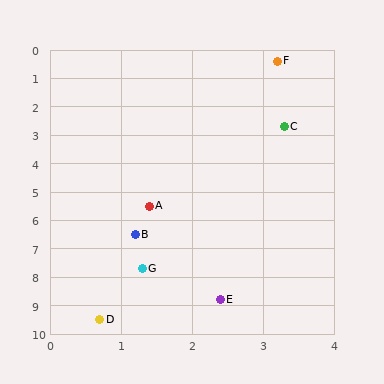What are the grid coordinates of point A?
Point A is at approximately (1.4, 5.5).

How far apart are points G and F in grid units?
Points G and F are about 7.5 grid units apart.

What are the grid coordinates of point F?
Point F is at approximately (3.2, 0.4).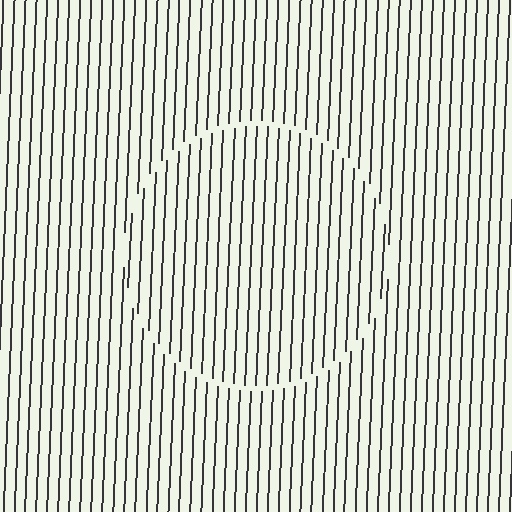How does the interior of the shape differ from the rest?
The interior of the shape contains the same grating, shifted by half a period — the contour is defined by the phase discontinuity where line-ends from the inner and outer gratings abut.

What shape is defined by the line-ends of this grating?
An illusory circle. The interior of the shape contains the same grating, shifted by half a period — the contour is defined by the phase discontinuity where line-ends from the inner and outer gratings abut.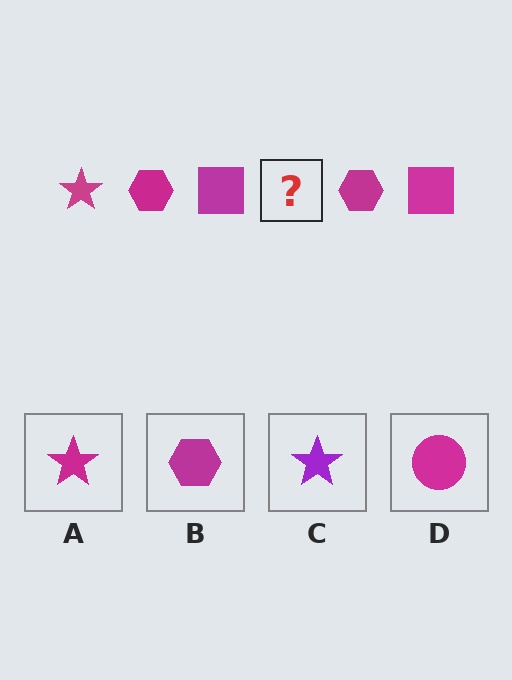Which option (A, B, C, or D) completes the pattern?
A.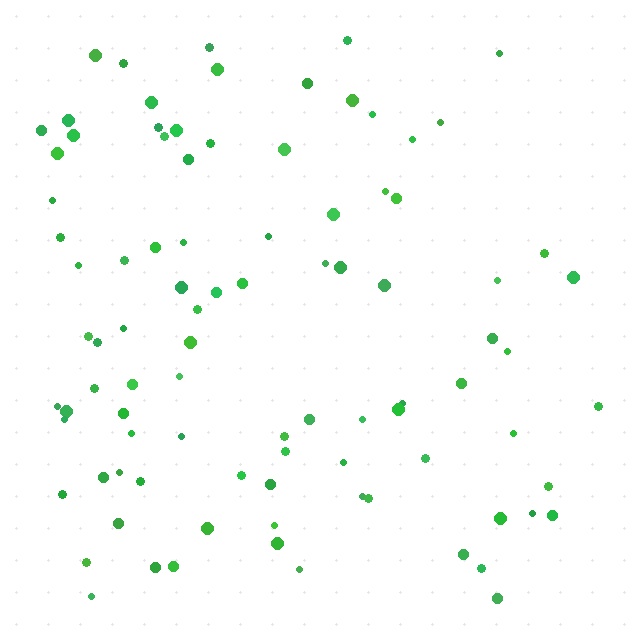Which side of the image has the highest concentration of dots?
The left.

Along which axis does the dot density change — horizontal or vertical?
Horizontal.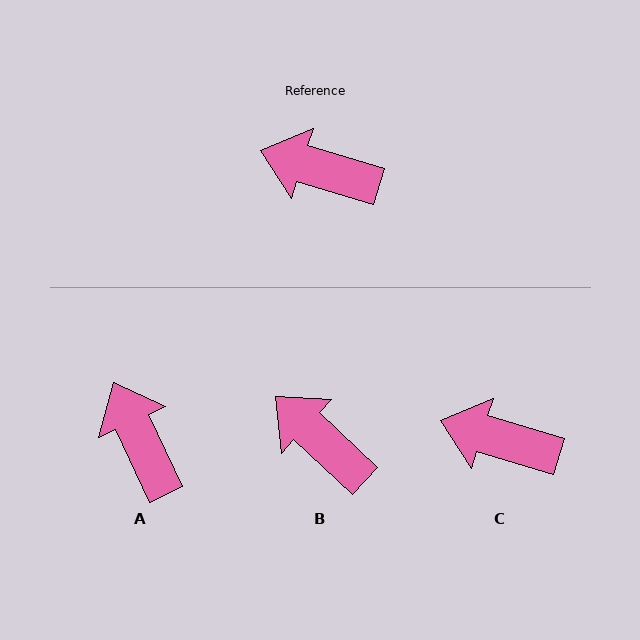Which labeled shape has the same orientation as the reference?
C.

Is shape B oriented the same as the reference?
No, it is off by about 26 degrees.